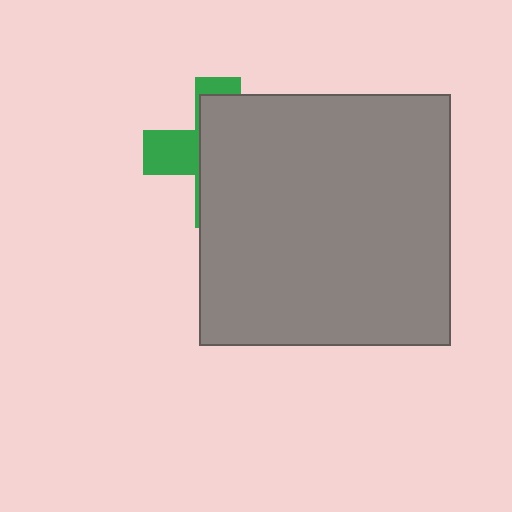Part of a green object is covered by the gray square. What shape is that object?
It is a cross.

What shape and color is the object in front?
The object in front is a gray square.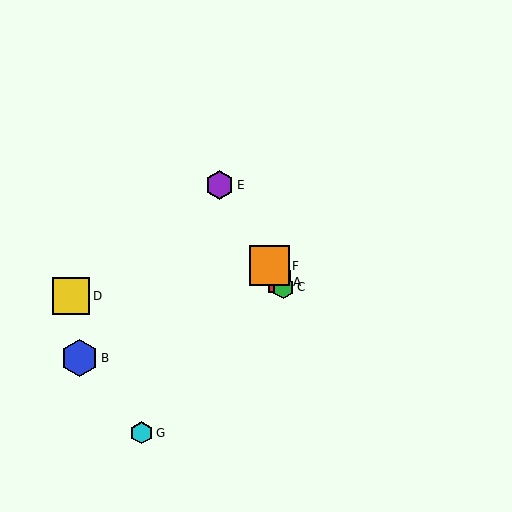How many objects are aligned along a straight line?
4 objects (A, C, E, F) are aligned along a straight line.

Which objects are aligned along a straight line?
Objects A, C, E, F are aligned along a straight line.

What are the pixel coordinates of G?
Object G is at (142, 433).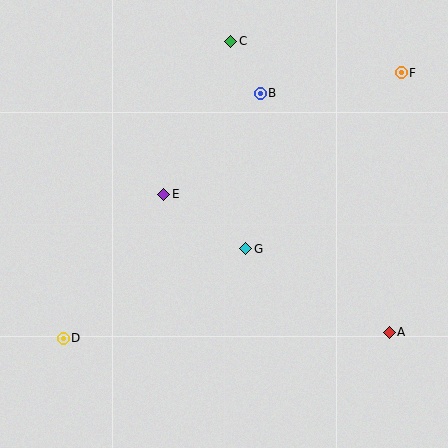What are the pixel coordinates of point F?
Point F is at (401, 73).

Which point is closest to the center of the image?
Point G at (246, 249) is closest to the center.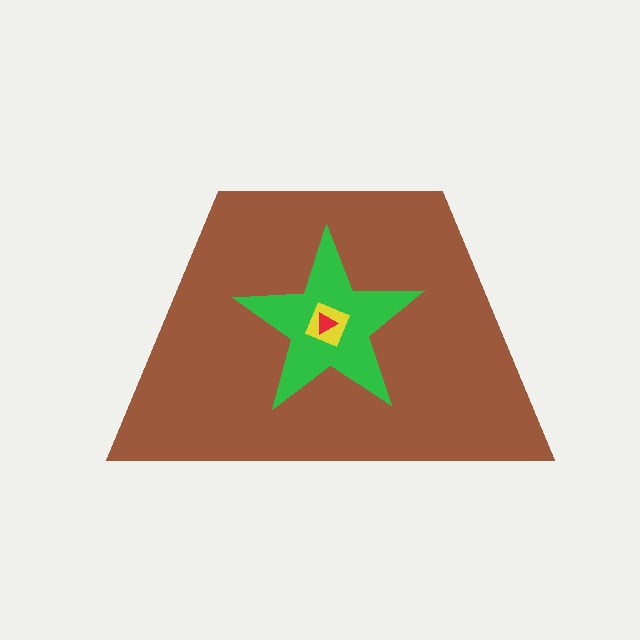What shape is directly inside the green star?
The yellow square.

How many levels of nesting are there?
4.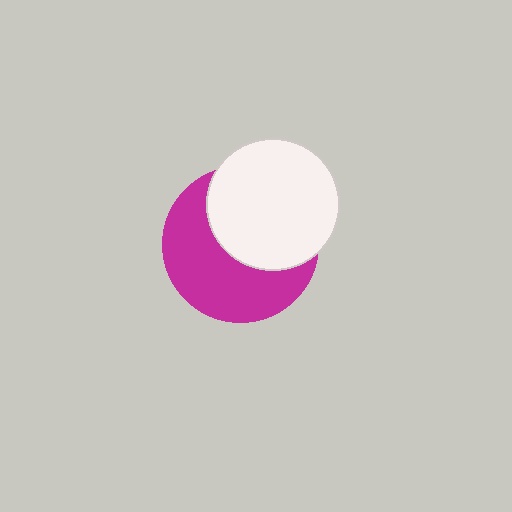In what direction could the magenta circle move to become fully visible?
The magenta circle could move toward the lower-left. That would shift it out from behind the white circle entirely.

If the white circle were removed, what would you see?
You would see the complete magenta circle.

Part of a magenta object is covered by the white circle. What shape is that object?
It is a circle.